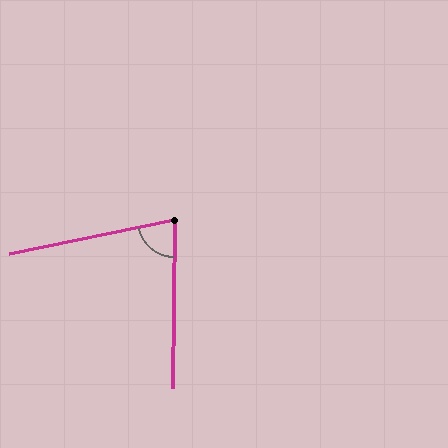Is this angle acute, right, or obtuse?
It is acute.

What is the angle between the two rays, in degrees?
Approximately 78 degrees.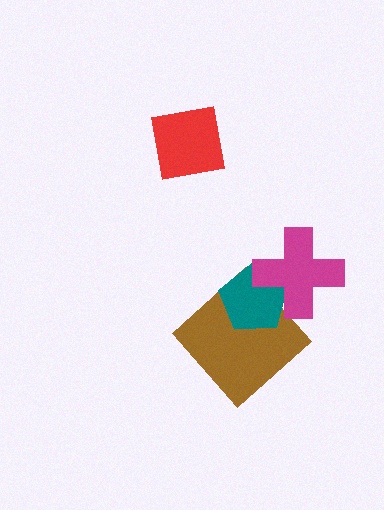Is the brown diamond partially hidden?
Yes, it is partially covered by another shape.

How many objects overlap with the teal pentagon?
2 objects overlap with the teal pentagon.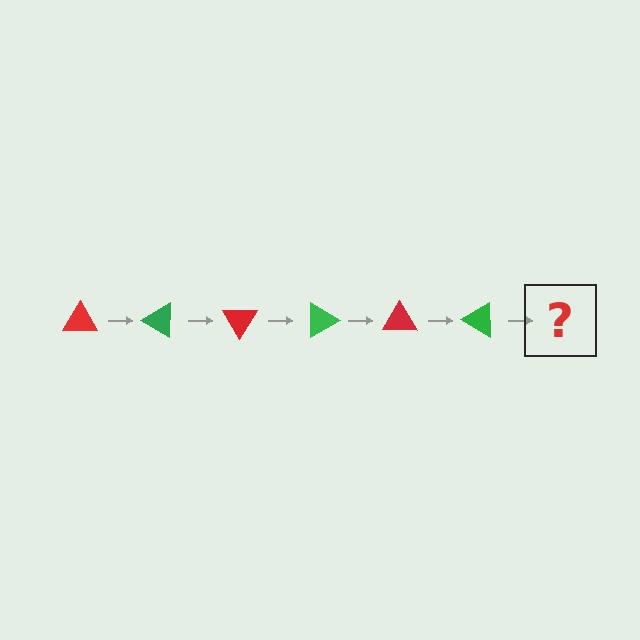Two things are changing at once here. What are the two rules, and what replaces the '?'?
The two rules are that it rotates 30 degrees each step and the color cycles through red and green. The '?' should be a red triangle, rotated 180 degrees from the start.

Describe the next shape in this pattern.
It should be a red triangle, rotated 180 degrees from the start.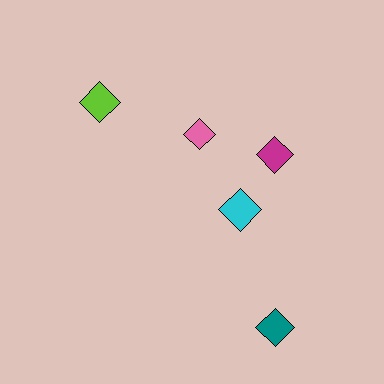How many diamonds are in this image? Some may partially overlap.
There are 5 diamonds.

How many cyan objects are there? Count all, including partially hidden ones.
There is 1 cyan object.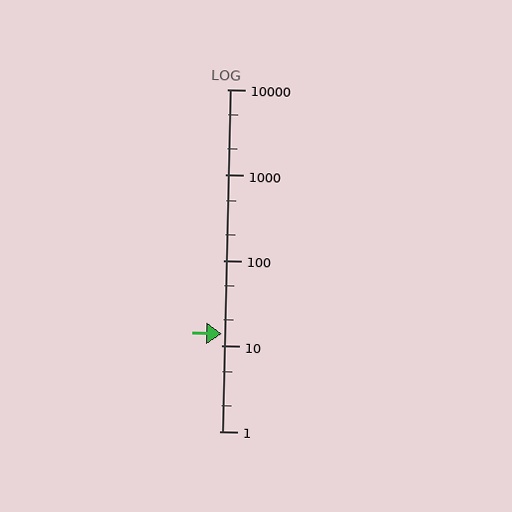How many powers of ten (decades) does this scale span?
The scale spans 4 decades, from 1 to 10000.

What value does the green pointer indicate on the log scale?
The pointer indicates approximately 14.